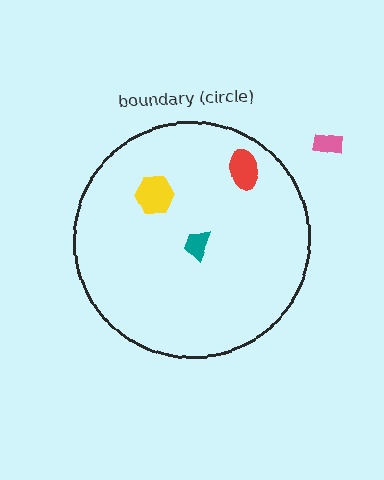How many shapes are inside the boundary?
3 inside, 1 outside.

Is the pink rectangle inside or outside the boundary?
Outside.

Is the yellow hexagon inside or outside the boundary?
Inside.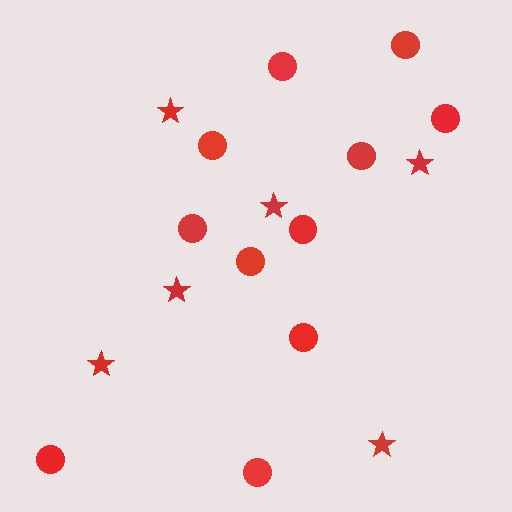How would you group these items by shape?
There are 2 groups: one group of stars (6) and one group of circles (11).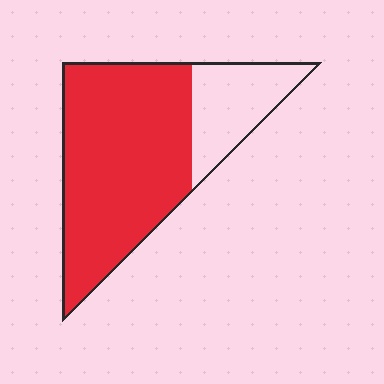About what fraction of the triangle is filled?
About three quarters (3/4).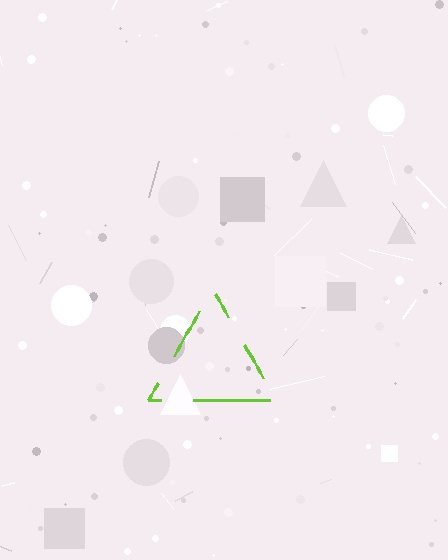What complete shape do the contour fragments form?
The contour fragments form a triangle.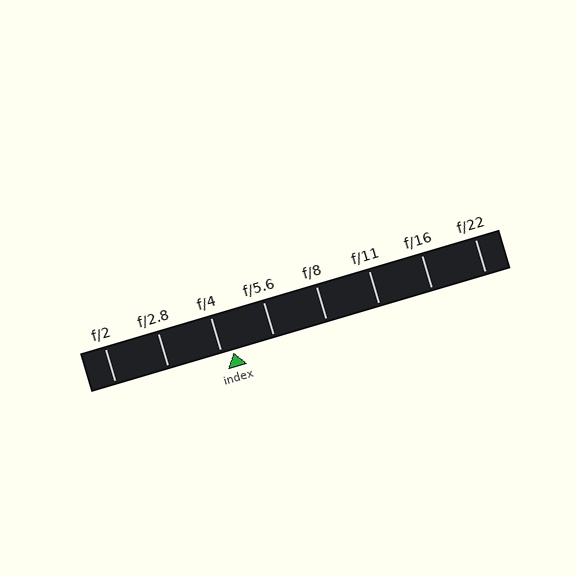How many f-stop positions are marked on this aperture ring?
There are 8 f-stop positions marked.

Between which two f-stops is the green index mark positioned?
The index mark is between f/4 and f/5.6.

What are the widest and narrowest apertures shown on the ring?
The widest aperture shown is f/2 and the narrowest is f/22.